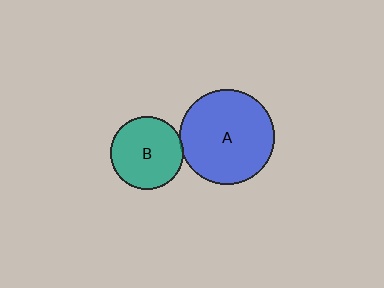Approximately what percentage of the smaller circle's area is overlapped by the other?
Approximately 5%.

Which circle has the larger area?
Circle A (blue).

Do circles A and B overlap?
Yes.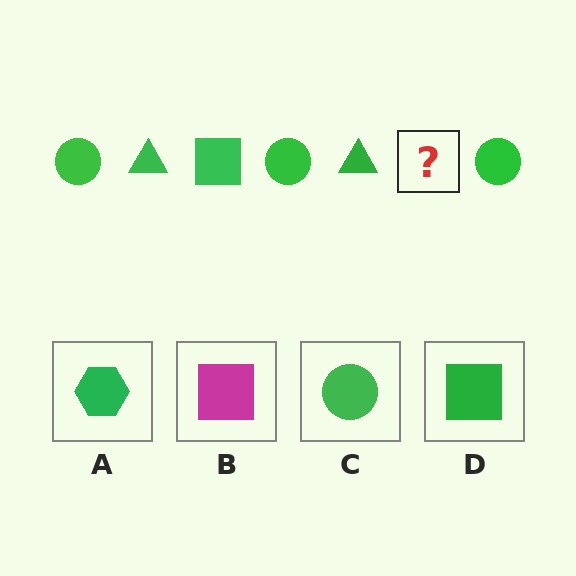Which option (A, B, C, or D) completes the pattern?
D.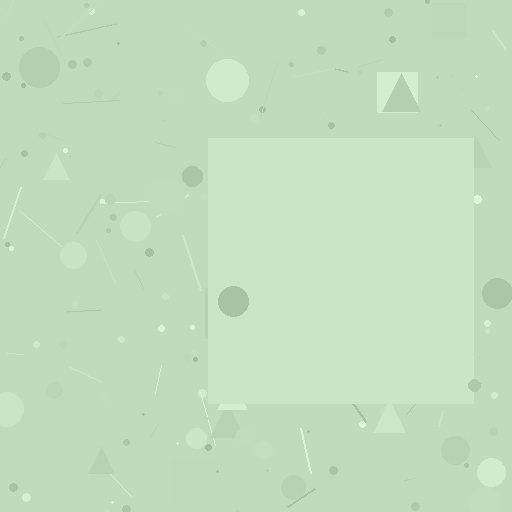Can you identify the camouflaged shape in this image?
The camouflaged shape is a square.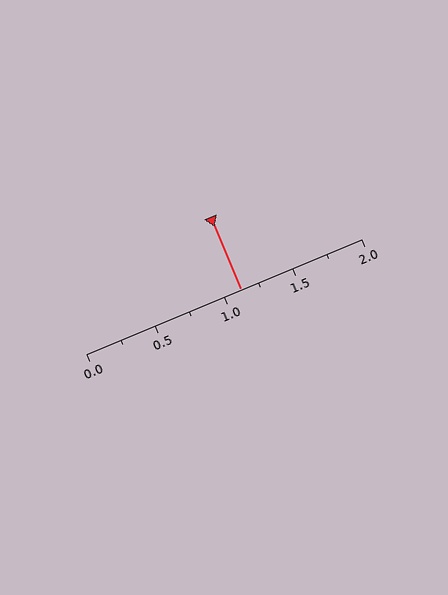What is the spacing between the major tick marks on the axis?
The major ticks are spaced 0.5 apart.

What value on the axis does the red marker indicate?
The marker indicates approximately 1.12.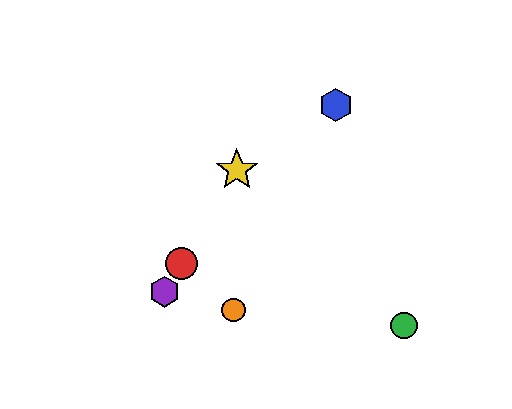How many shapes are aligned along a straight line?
3 shapes (the red circle, the yellow star, the purple hexagon) are aligned along a straight line.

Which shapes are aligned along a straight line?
The red circle, the yellow star, the purple hexagon are aligned along a straight line.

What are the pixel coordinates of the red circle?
The red circle is at (181, 263).